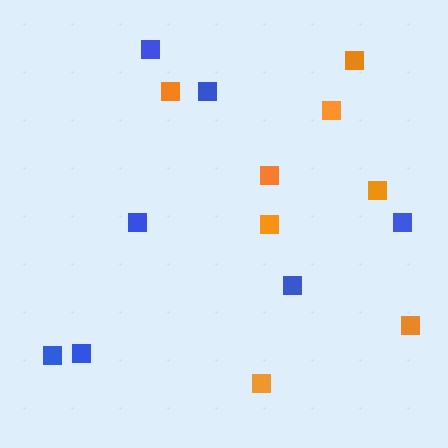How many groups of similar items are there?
There are 2 groups: one group of blue squares (7) and one group of orange squares (8).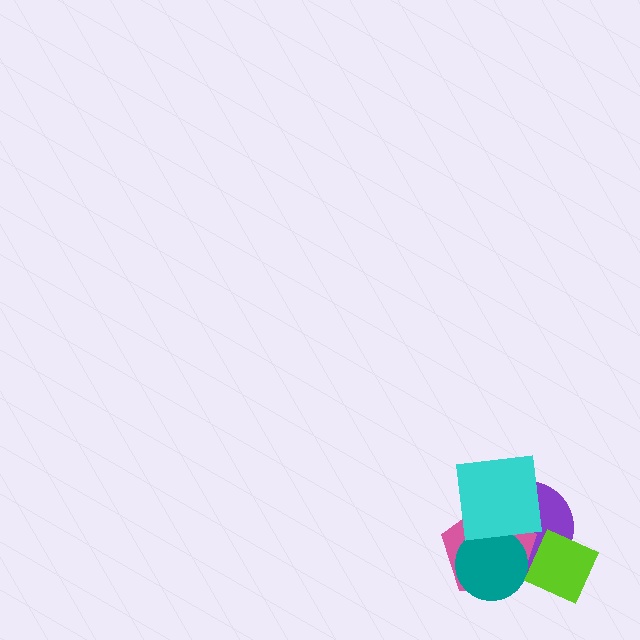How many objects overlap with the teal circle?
2 objects overlap with the teal circle.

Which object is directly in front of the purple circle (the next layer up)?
The pink pentagon is directly in front of the purple circle.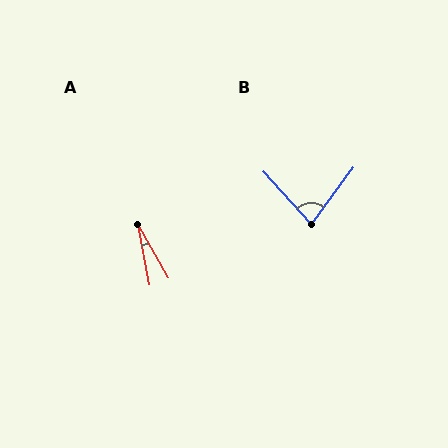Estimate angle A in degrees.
Approximately 19 degrees.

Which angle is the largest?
B, at approximately 78 degrees.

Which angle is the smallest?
A, at approximately 19 degrees.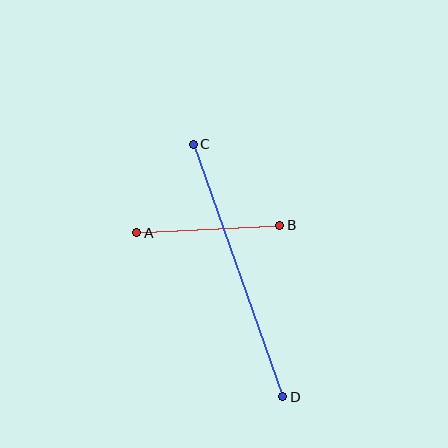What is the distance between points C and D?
The distance is approximately 268 pixels.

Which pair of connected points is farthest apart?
Points C and D are farthest apart.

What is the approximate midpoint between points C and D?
The midpoint is at approximately (238, 270) pixels.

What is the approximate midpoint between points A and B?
The midpoint is at approximately (208, 229) pixels.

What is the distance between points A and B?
The distance is approximately 143 pixels.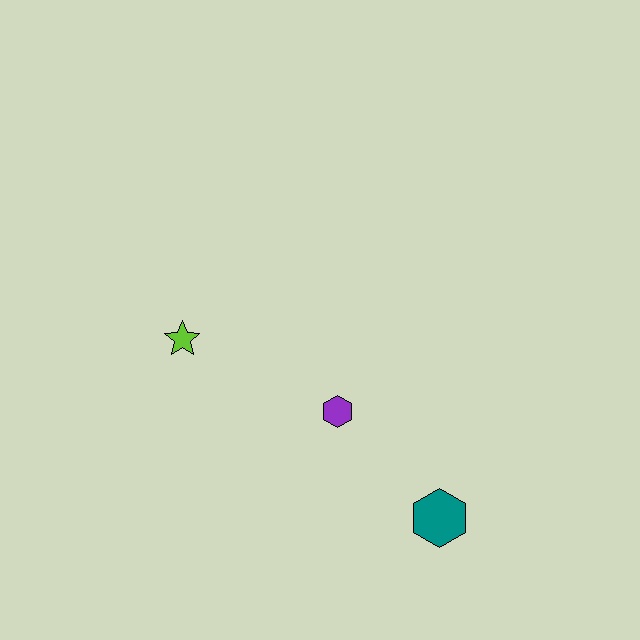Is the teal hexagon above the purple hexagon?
No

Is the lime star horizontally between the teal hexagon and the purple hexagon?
No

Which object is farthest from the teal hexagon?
The lime star is farthest from the teal hexagon.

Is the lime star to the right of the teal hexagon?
No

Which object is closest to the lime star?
The purple hexagon is closest to the lime star.